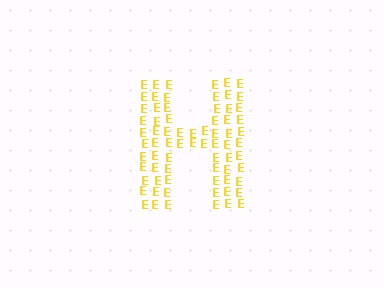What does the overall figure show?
The overall figure shows the letter H.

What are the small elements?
The small elements are letter E's.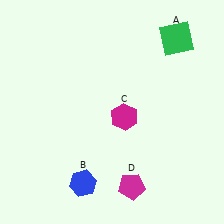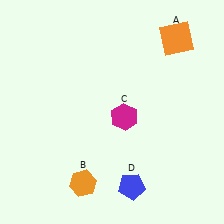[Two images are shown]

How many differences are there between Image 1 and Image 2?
There are 3 differences between the two images.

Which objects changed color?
A changed from green to orange. B changed from blue to orange. D changed from magenta to blue.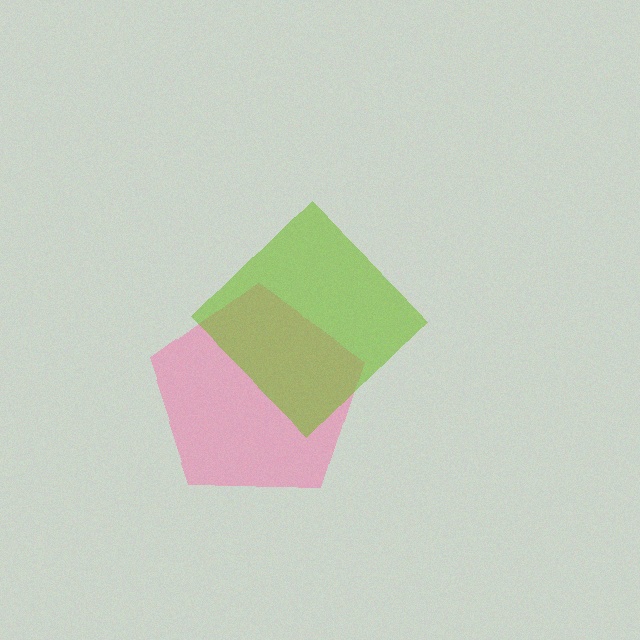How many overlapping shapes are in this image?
There are 2 overlapping shapes in the image.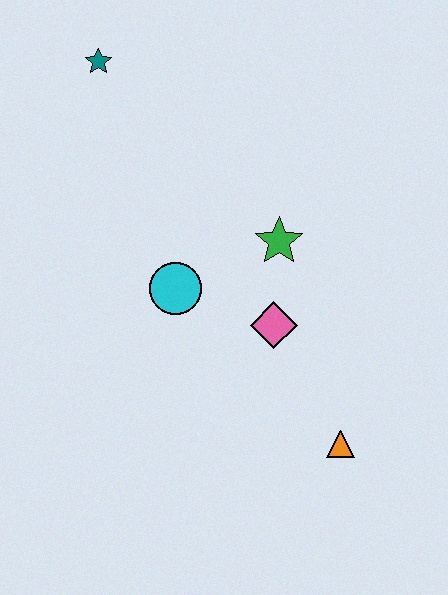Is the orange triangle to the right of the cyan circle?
Yes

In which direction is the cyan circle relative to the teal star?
The cyan circle is below the teal star.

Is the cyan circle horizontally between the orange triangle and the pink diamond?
No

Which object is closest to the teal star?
The cyan circle is closest to the teal star.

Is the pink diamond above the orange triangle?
Yes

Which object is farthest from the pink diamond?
The teal star is farthest from the pink diamond.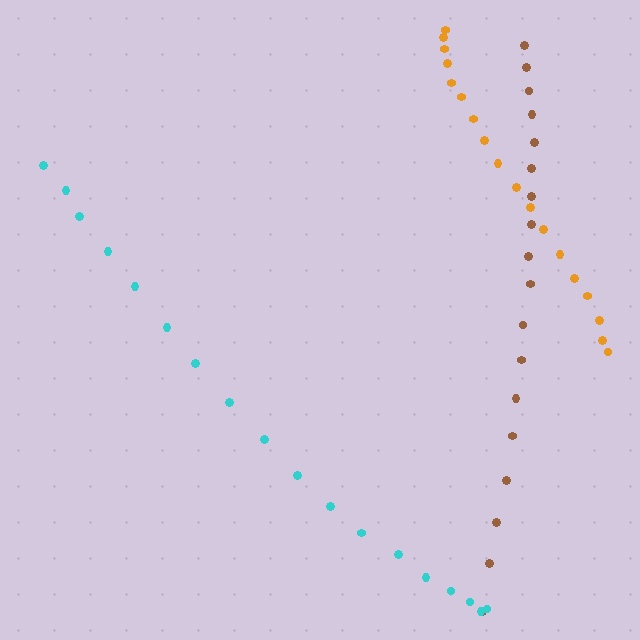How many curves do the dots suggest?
There are 3 distinct paths.